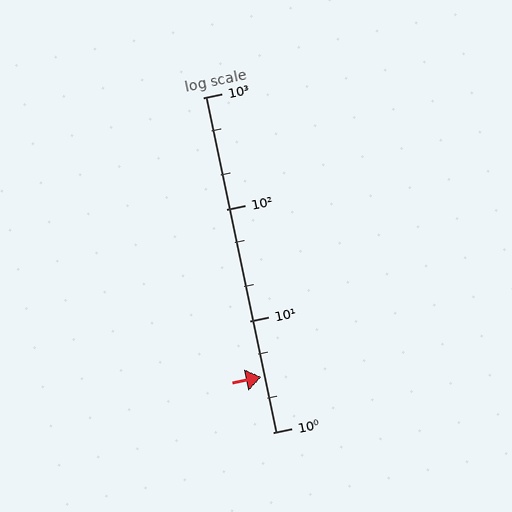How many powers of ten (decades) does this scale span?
The scale spans 3 decades, from 1 to 1000.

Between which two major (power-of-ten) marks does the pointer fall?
The pointer is between 1 and 10.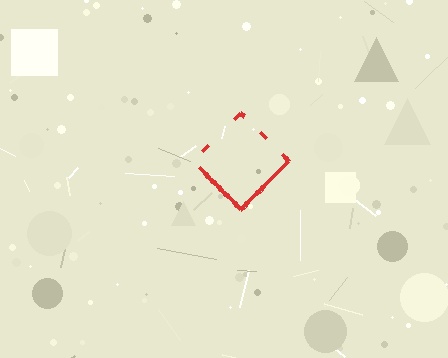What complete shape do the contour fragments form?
The contour fragments form a diamond.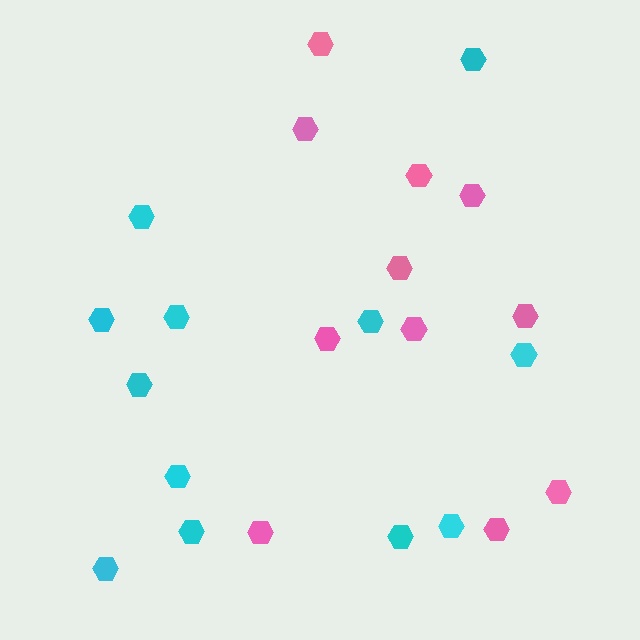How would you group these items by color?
There are 2 groups: one group of pink hexagons (11) and one group of cyan hexagons (12).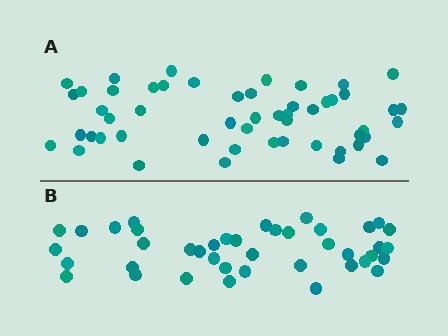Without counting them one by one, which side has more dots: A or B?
Region A (the top region) has more dots.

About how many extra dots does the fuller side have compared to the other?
Region A has roughly 12 or so more dots than region B.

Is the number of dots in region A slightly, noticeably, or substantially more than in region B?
Region A has noticeably more, but not dramatically so. The ratio is roughly 1.3 to 1.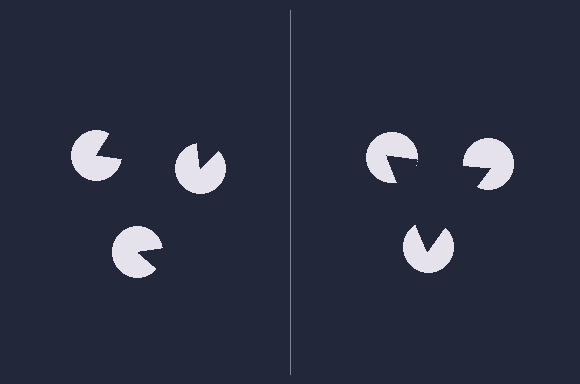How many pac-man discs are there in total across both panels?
6 — 3 on each side.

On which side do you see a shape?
An illusory triangle appears on the right side. On the left side the wedge cuts are rotated, so no coherent shape forms.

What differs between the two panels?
The pac-man discs are positioned identically on both sides; only the wedge orientations differ. On the right they align to a triangle; on the left they are misaligned.